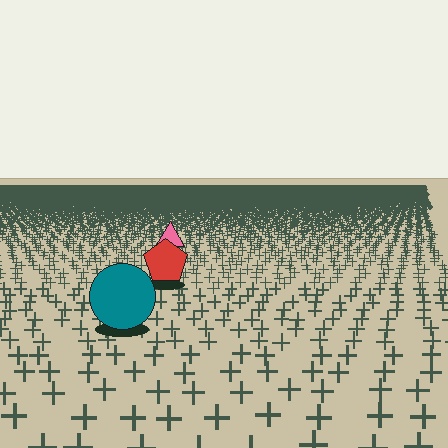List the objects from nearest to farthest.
From nearest to farthest: the teal circle, the red pentagon, the pink triangle.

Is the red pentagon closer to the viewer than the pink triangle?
Yes. The red pentagon is closer — you can tell from the texture gradient: the ground texture is coarser near it.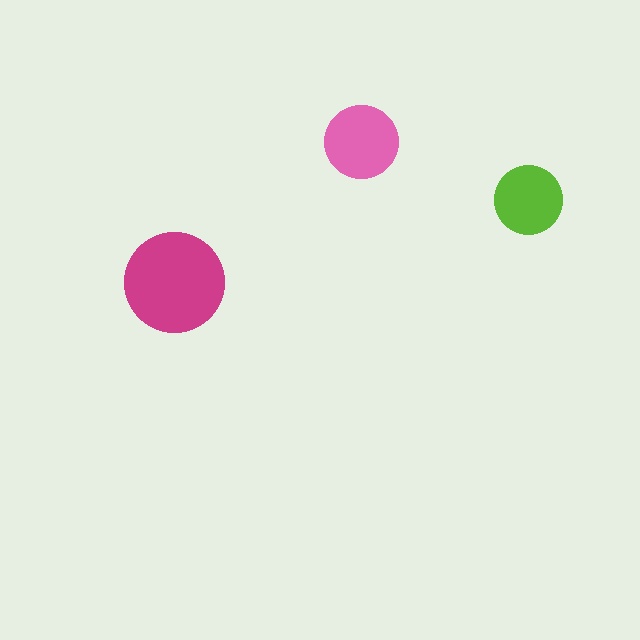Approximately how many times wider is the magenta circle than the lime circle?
About 1.5 times wider.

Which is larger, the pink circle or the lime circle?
The pink one.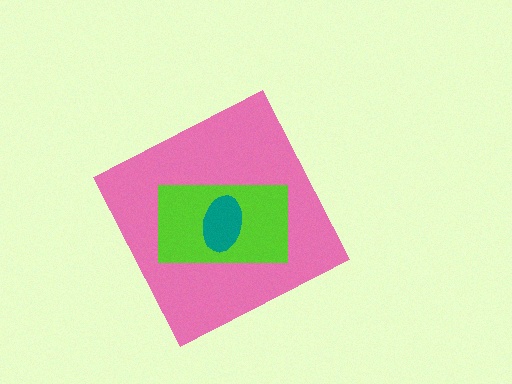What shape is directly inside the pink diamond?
The lime rectangle.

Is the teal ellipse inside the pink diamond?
Yes.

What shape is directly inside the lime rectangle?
The teal ellipse.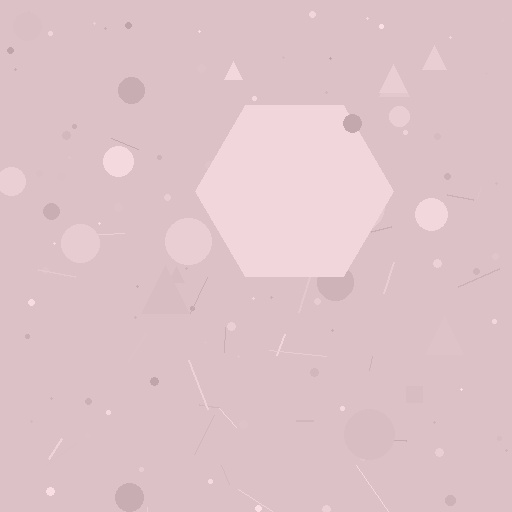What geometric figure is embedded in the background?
A hexagon is embedded in the background.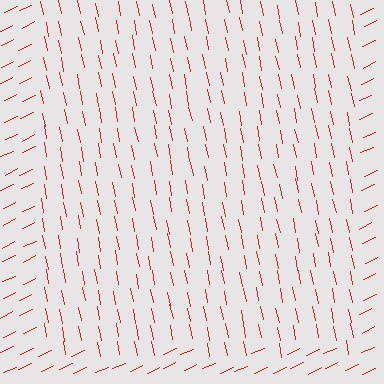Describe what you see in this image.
The image is filled with small red line segments. A rectangle region in the image has lines oriented differently from the surrounding lines, creating a visible texture boundary.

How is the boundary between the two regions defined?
The boundary is defined purely by a change in line orientation (approximately 76 degrees difference). All lines are the same color and thickness.